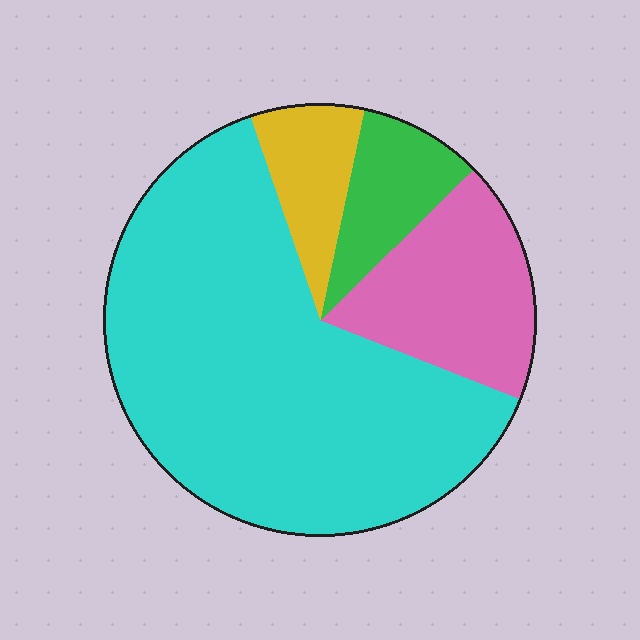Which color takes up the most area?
Cyan, at roughly 65%.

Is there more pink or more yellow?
Pink.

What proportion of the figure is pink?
Pink covers around 20% of the figure.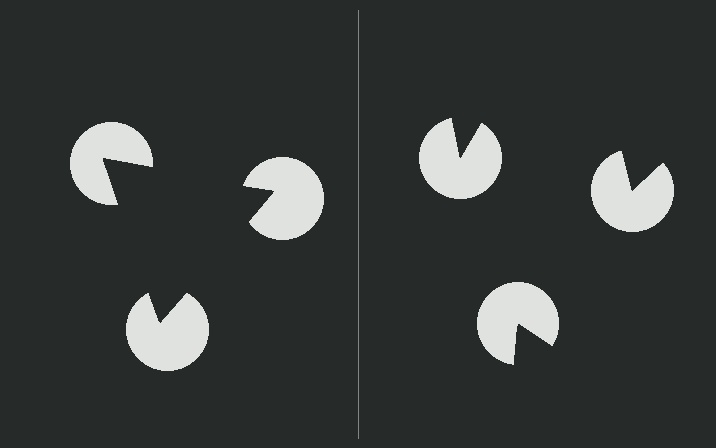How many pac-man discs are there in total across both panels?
6 — 3 on each side.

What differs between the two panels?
The pac-man discs are positioned identically on both sides; only the wedge orientations differ. On the left they align to a triangle; on the right they are misaligned.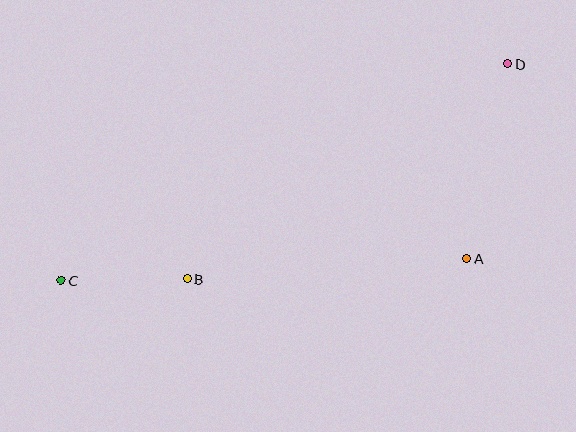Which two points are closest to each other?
Points B and C are closest to each other.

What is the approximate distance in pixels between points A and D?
The distance between A and D is approximately 199 pixels.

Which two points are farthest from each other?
Points C and D are farthest from each other.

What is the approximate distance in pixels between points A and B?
The distance between A and B is approximately 280 pixels.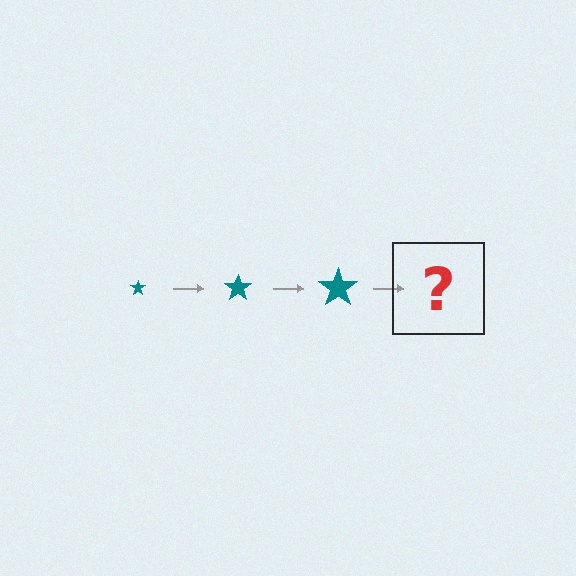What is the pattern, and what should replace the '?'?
The pattern is that the star gets progressively larger each step. The '?' should be a teal star, larger than the previous one.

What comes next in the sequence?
The next element should be a teal star, larger than the previous one.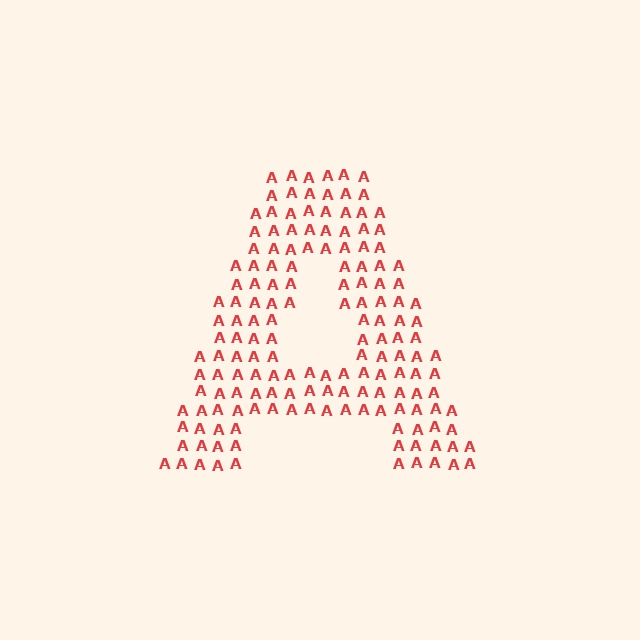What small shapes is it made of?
It is made of small letter A's.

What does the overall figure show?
The overall figure shows the letter A.